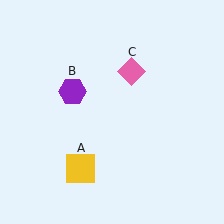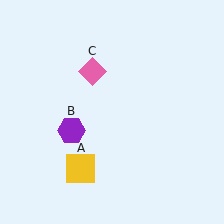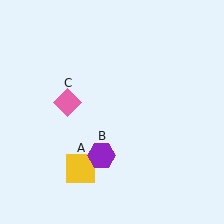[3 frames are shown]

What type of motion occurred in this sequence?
The purple hexagon (object B), pink diamond (object C) rotated counterclockwise around the center of the scene.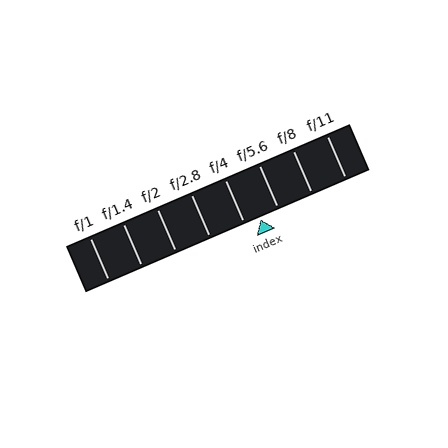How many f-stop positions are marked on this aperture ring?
There are 8 f-stop positions marked.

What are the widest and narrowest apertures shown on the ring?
The widest aperture shown is f/1 and the narrowest is f/11.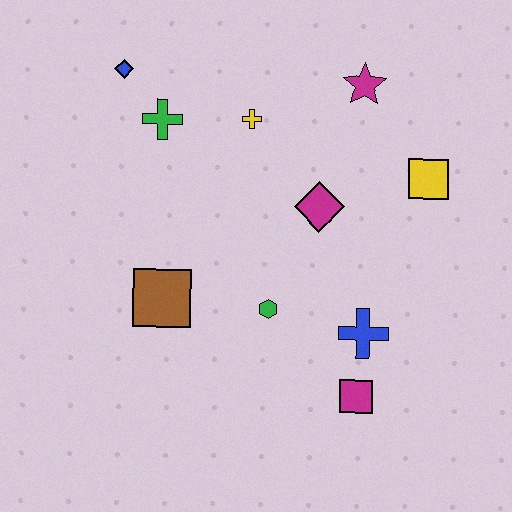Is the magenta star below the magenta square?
No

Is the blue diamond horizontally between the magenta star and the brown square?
No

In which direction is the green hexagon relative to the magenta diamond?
The green hexagon is below the magenta diamond.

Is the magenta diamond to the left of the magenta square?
Yes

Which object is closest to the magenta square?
The blue cross is closest to the magenta square.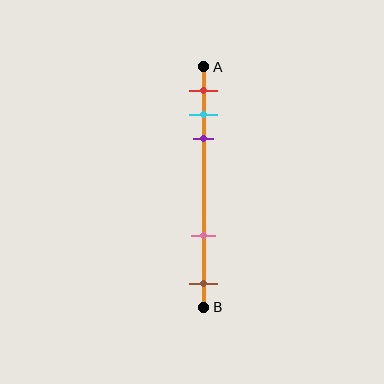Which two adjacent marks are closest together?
The cyan and purple marks are the closest adjacent pair.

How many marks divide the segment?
There are 5 marks dividing the segment.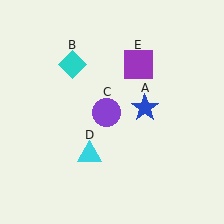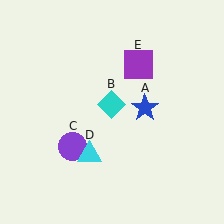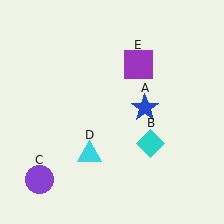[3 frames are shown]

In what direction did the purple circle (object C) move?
The purple circle (object C) moved down and to the left.